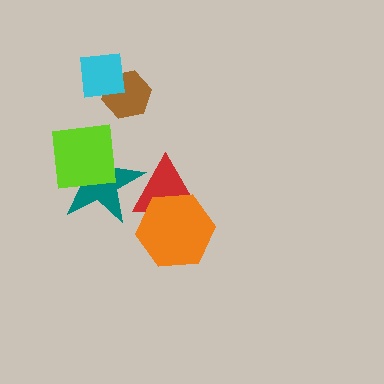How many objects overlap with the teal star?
2 objects overlap with the teal star.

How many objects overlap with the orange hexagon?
1 object overlaps with the orange hexagon.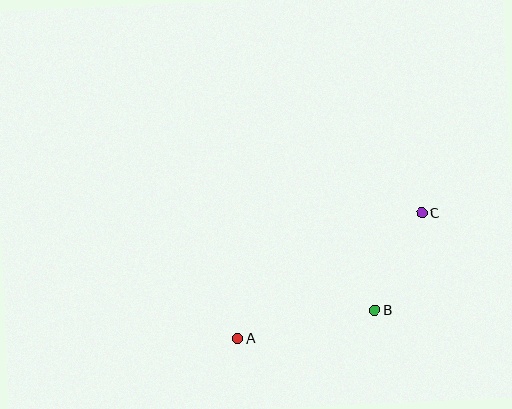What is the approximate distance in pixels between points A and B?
The distance between A and B is approximately 140 pixels.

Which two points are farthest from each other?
Points A and C are farthest from each other.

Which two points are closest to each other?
Points B and C are closest to each other.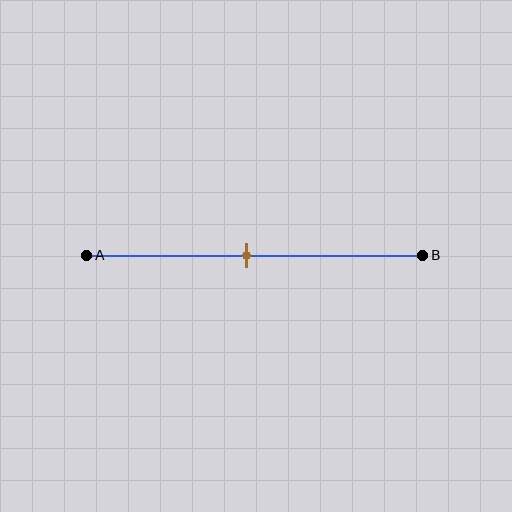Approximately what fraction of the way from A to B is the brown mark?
The brown mark is approximately 50% of the way from A to B.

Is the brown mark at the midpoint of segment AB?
Yes, the mark is approximately at the midpoint.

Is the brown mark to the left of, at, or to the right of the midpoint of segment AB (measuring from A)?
The brown mark is approximately at the midpoint of segment AB.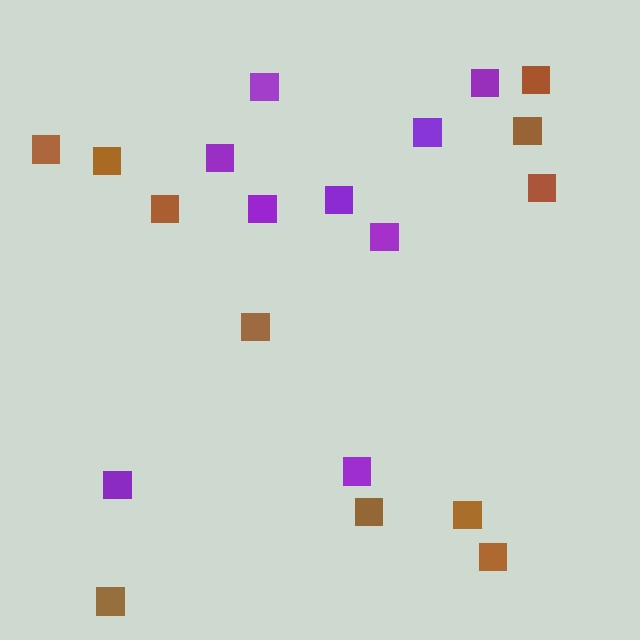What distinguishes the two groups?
There are 2 groups: one group of brown squares (11) and one group of purple squares (9).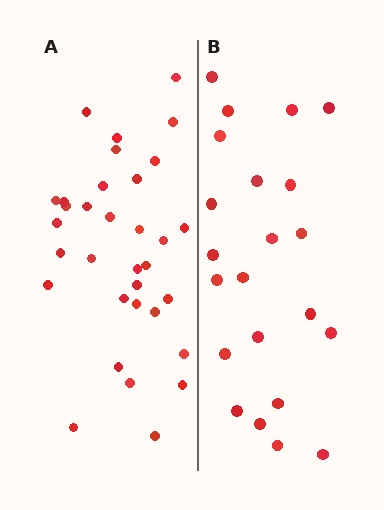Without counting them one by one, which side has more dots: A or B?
Region A (the left region) has more dots.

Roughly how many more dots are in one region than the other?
Region A has roughly 12 or so more dots than region B.